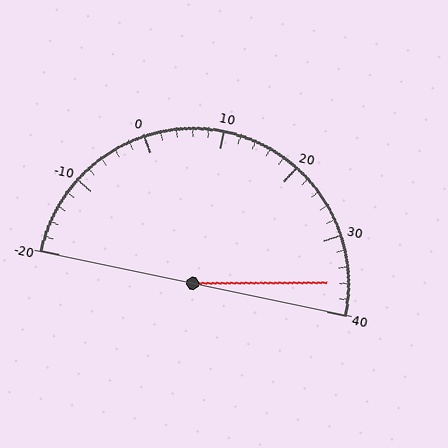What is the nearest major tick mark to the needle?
The nearest major tick mark is 40.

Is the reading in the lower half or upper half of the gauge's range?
The reading is in the upper half of the range (-20 to 40).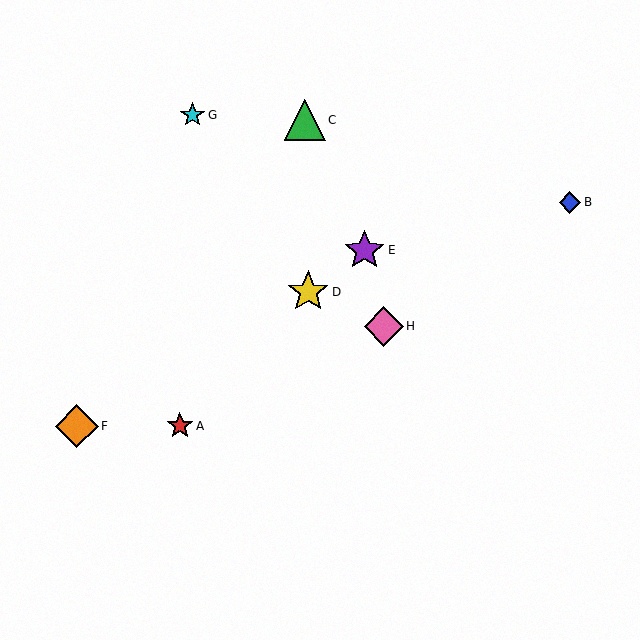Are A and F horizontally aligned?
Yes, both are at y≈426.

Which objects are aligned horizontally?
Objects A, F are aligned horizontally.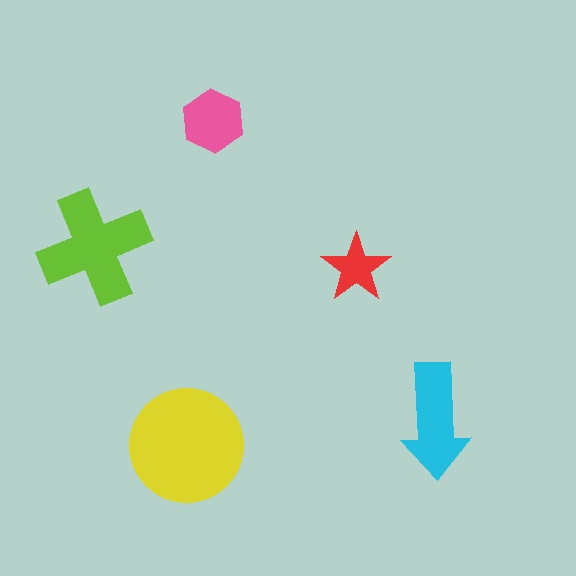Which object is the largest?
The yellow circle.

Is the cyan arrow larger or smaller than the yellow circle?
Smaller.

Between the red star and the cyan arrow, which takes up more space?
The cyan arrow.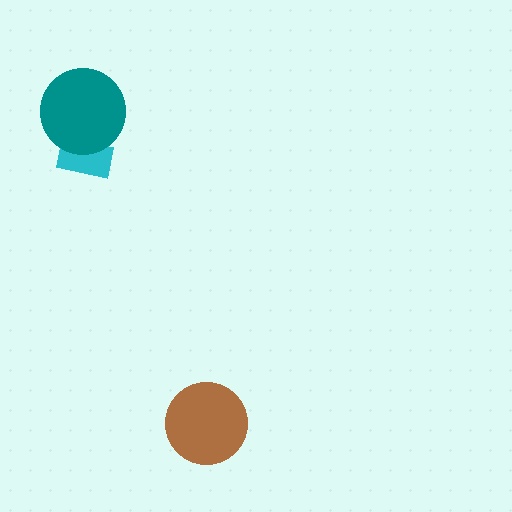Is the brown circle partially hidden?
No, no other shape covers it.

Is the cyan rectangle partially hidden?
Yes, it is partially covered by another shape.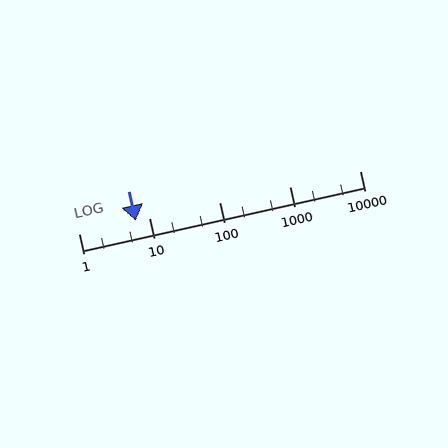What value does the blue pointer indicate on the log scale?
The pointer indicates approximately 6.5.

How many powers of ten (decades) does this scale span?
The scale spans 4 decades, from 1 to 10000.